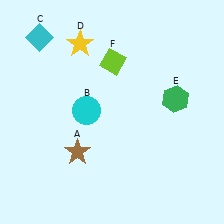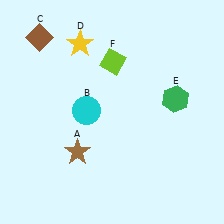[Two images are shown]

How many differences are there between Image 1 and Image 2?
There is 1 difference between the two images.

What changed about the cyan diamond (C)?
In Image 1, C is cyan. In Image 2, it changed to brown.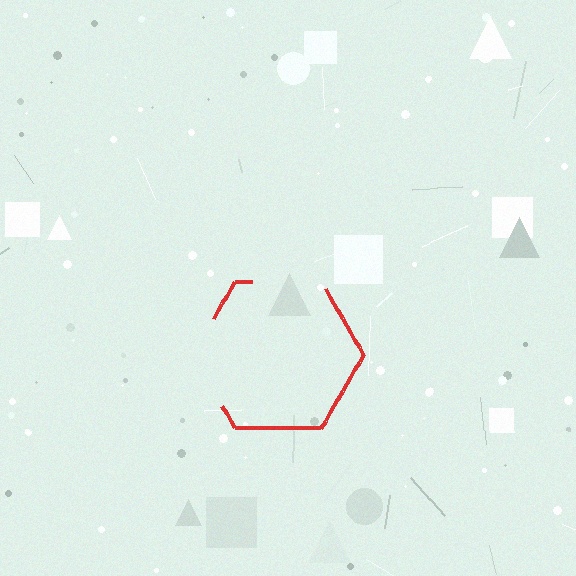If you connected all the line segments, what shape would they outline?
They would outline a hexagon.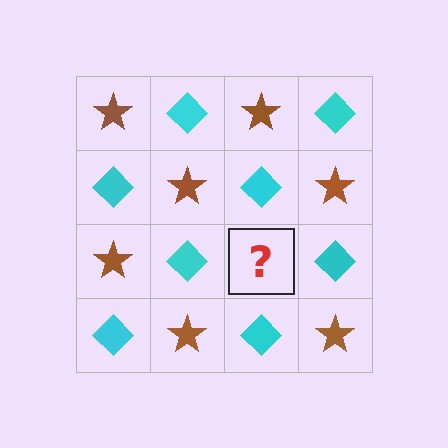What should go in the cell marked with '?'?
The missing cell should contain a brown star.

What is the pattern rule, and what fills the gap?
The rule is that it alternates brown star and cyan diamond in a checkerboard pattern. The gap should be filled with a brown star.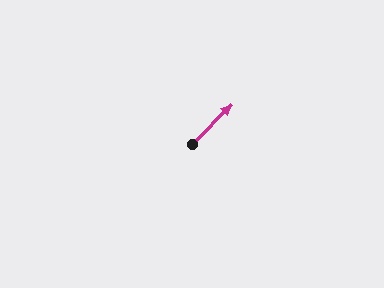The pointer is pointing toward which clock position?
Roughly 2 o'clock.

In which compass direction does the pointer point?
Northeast.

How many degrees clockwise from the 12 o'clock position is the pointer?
Approximately 45 degrees.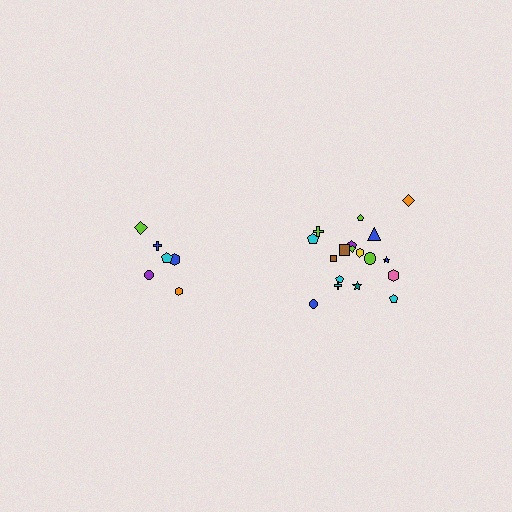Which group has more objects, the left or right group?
The right group.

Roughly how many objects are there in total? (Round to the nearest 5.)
Roughly 25 objects in total.